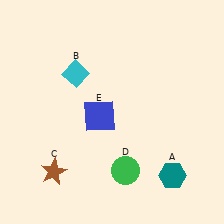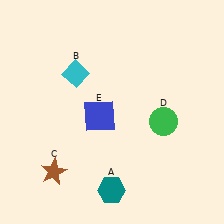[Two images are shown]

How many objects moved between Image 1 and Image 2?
2 objects moved between the two images.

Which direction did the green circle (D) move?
The green circle (D) moved up.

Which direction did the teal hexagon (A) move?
The teal hexagon (A) moved left.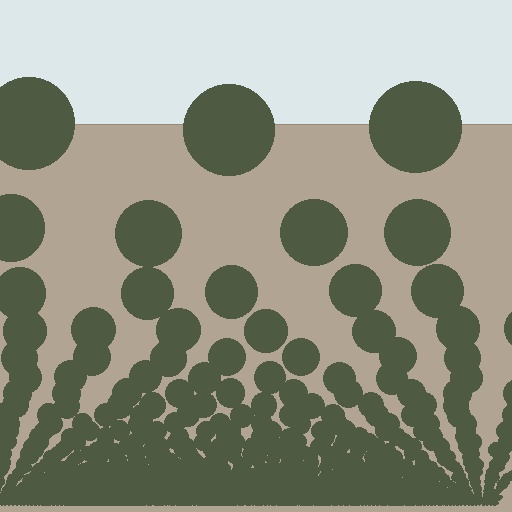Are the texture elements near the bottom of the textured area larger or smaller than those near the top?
Smaller. The gradient is inverted — elements near the bottom are smaller and denser.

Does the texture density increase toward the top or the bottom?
Density increases toward the bottom.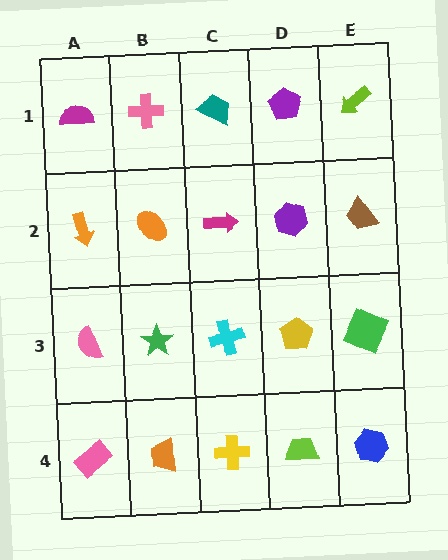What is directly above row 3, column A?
An orange arrow.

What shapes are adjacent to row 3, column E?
A brown trapezoid (row 2, column E), a blue hexagon (row 4, column E), a yellow pentagon (row 3, column D).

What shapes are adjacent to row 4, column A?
A pink semicircle (row 3, column A), an orange trapezoid (row 4, column B).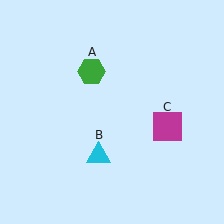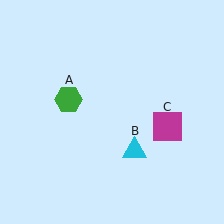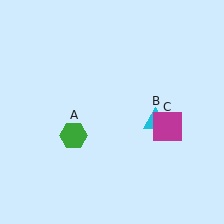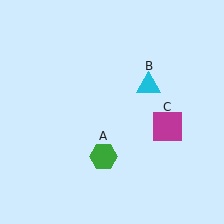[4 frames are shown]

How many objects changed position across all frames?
2 objects changed position: green hexagon (object A), cyan triangle (object B).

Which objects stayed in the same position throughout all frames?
Magenta square (object C) remained stationary.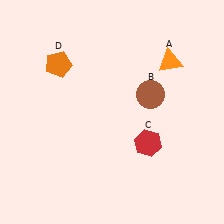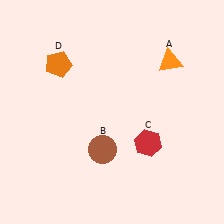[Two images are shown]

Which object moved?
The brown circle (B) moved down.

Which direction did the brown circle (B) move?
The brown circle (B) moved down.